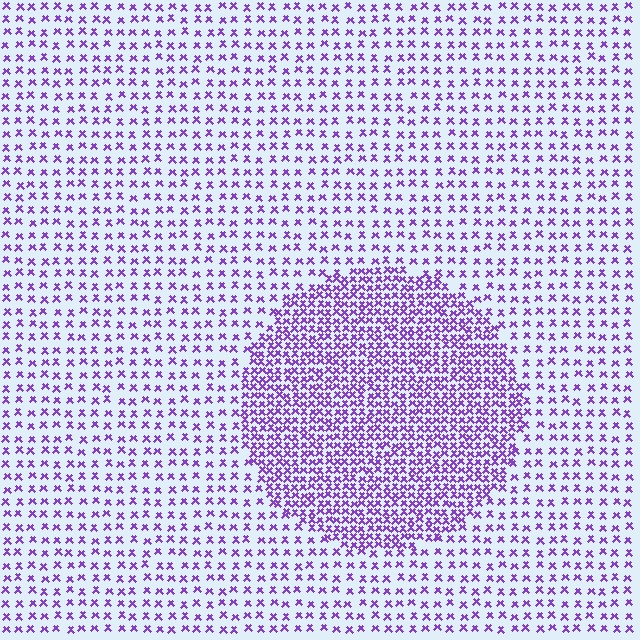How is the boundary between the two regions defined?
The boundary is defined by a change in element density (approximately 2.3x ratio). All elements are the same color, size, and shape.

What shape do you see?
I see a circle.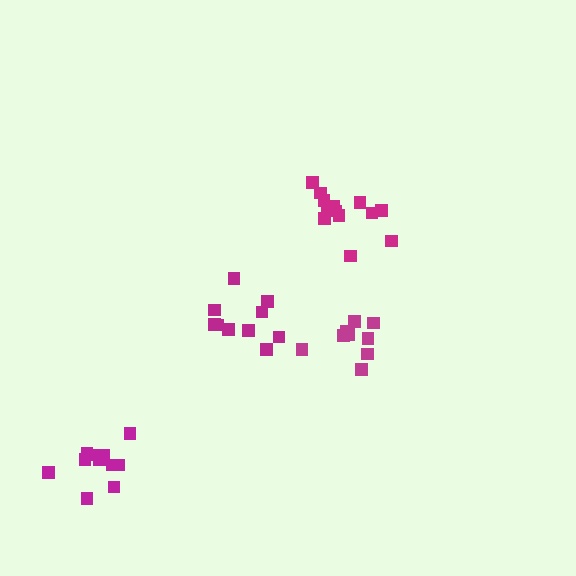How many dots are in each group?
Group 1: 13 dots, Group 2: 9 dots, Group 3: 10 dots, Group 4: 11 dots (43 total).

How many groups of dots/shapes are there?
There are 4 groups.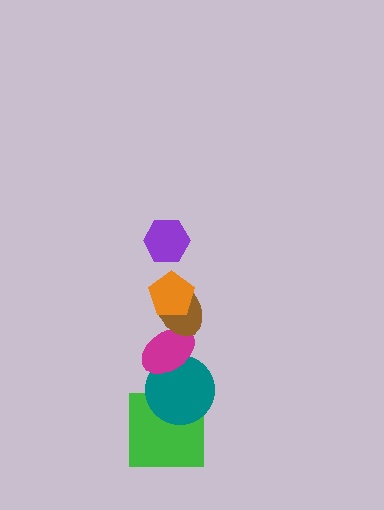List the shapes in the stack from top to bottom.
From top to bottom: the purple hexagon, the orange pentagon, the brown ellipse, the magenta ellipse, the teal circle, the green square.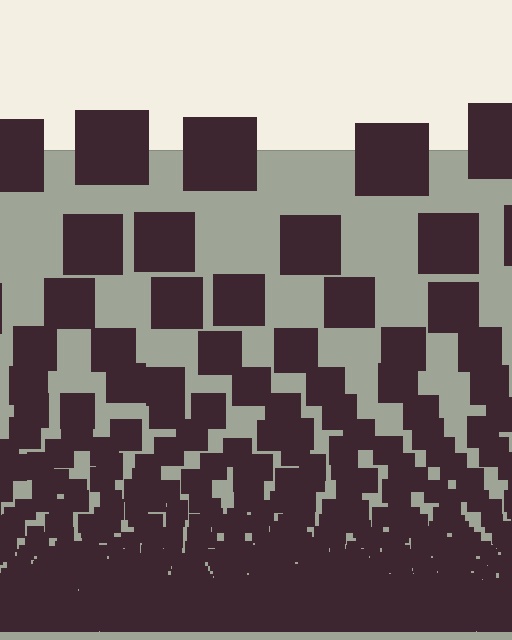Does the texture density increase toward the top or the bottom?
Density increases toward the bottom.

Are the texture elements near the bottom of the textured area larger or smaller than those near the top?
Smaller. The gradient is inverted — elements near the bottom are smaller and denser.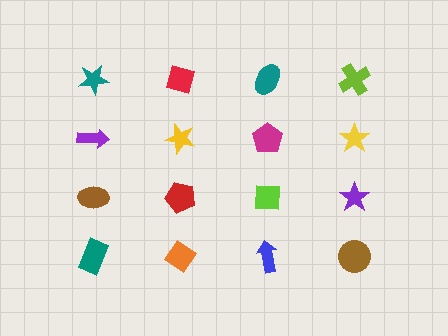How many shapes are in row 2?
4 shapes.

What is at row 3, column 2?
A red pentagon.